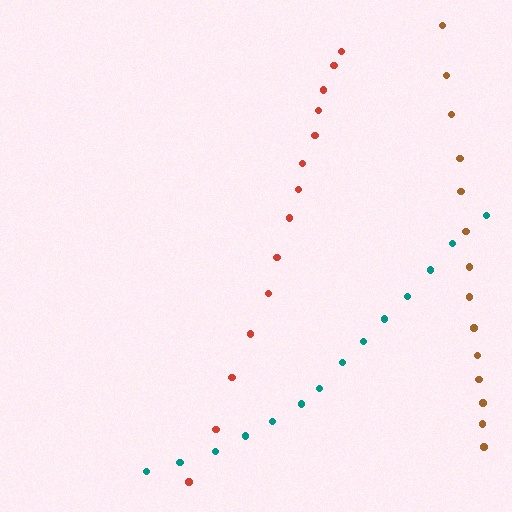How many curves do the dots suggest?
There are 3 distinct paths.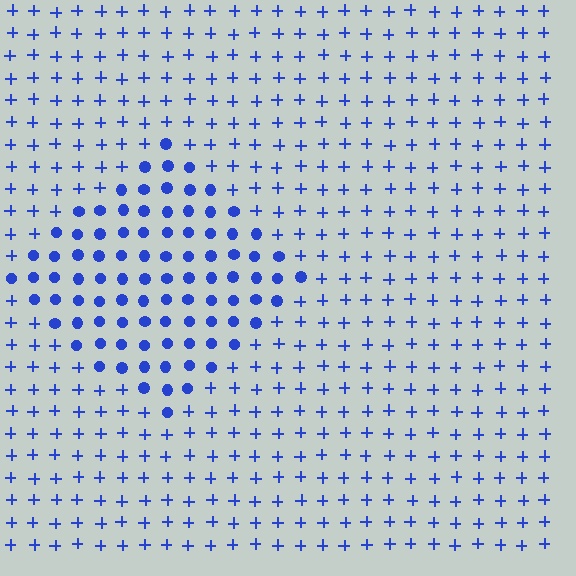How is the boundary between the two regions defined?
The boundary is defined by a change in element shape: circles inside vs. plus signs outside. All elements share the same color and spacing.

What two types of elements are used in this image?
The image uses circles inside the diamond region and plus signs outside it.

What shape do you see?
I see a diamond.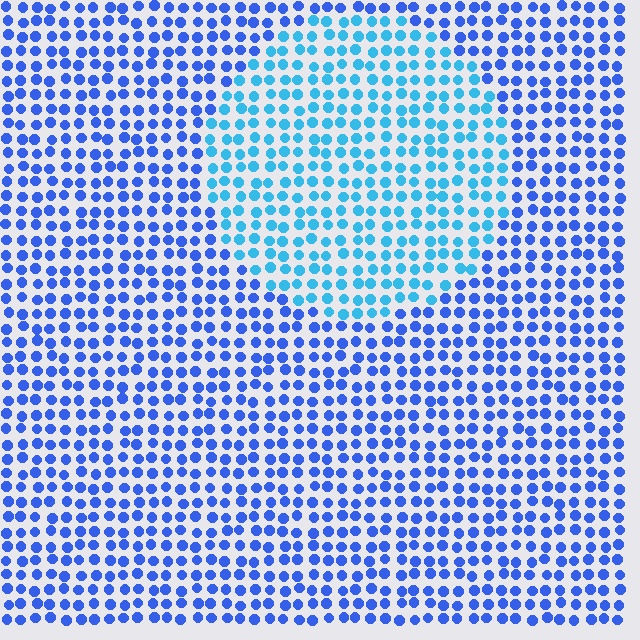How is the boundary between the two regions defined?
The boundary is defined purely by a slight shift in hue (about 31 degrees). Spacing, size, and orientation are identical on both sides.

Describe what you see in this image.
The image is filled with small blue elements in a uniform arrangement. A circle-shaped region is visible where the elements are tinted to a slightly different hue, forming a subtle color boundary.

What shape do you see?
I see a circle.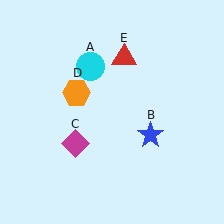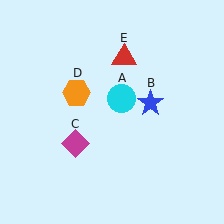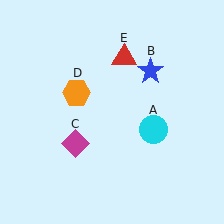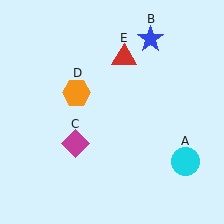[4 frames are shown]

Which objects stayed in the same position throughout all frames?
Magenta diamond (object C) and orange hexagon (object D) and red triangle (object E) remained stationary.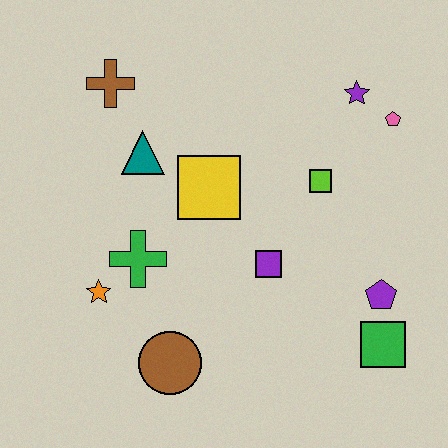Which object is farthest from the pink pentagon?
The orange star is farthest from the pink pentagon.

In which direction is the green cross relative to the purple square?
The green cross is to the left of the purple square.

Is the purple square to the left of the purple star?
Yes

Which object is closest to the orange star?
The green cross is closest to the orange star.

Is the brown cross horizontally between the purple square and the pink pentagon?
No